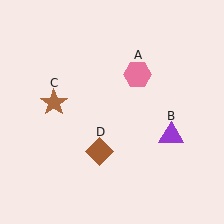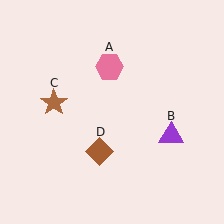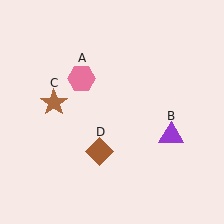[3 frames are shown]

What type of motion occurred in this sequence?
The pink hexagon (object A) rotated counterclockwise around the center of the scene.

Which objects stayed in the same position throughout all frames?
Purple triangle (object B) and brown star (object C) and brown diamond (object D) remained stationary.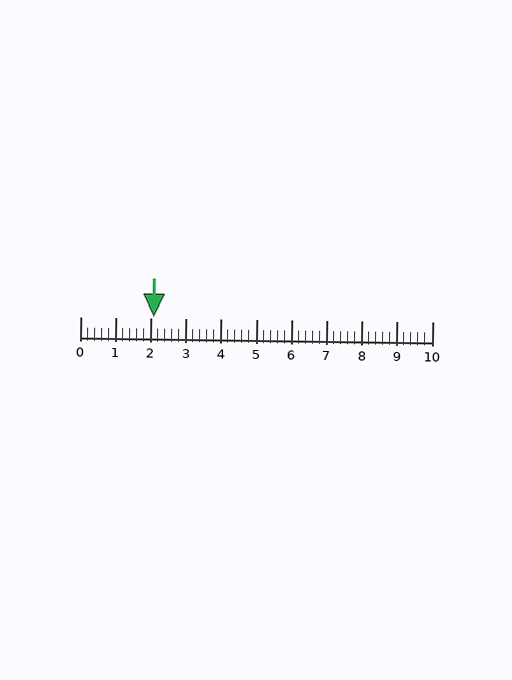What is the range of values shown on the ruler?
The ruler shows values from 0 to 10.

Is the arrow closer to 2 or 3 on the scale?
The arrow is closer to 2.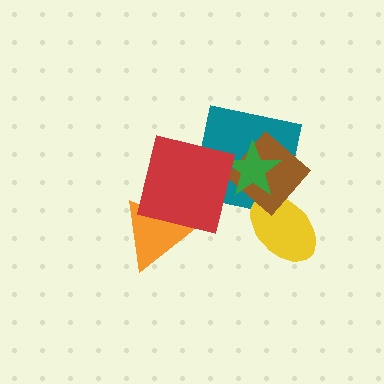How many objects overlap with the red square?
2 objects overlap with the red square.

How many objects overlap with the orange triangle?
1 object overlaps with the orange triangle.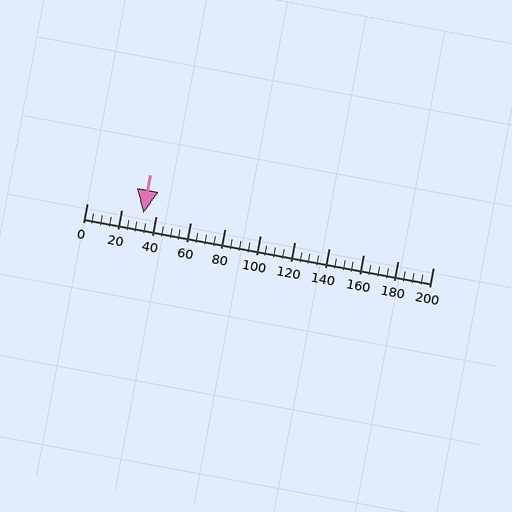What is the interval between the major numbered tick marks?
The major tick marks are spaced 20 units apart.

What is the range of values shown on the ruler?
The ruler shows values from 0 to 200.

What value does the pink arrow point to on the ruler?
The pink arrow points to approximately 33.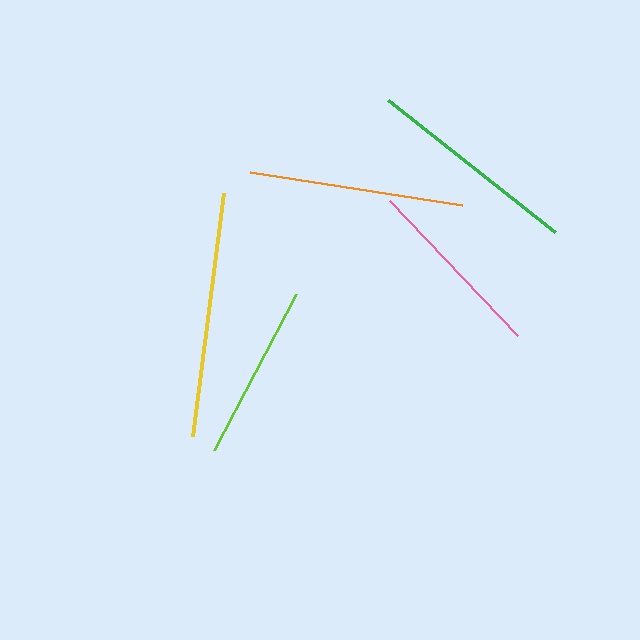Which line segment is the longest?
The yellow line is the longest at approximately 246 pixels.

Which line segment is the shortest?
The lime line is the shortest at approximately 177 pixels.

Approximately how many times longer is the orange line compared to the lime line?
The orange line is approximately 1.2 times the length of the lime line.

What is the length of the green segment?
The green segment is approximately 212 pixels long.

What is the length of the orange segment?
The orange segment is approximately 214 pixels long.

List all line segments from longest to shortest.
From longest to shortest: yellow, orange, green, pink, lime.